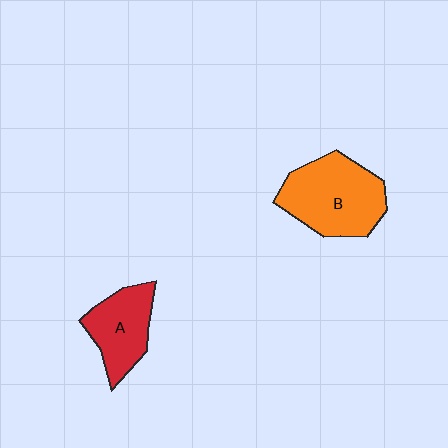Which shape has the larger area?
Shape B (orange).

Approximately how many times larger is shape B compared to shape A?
Approximately 1.5 times.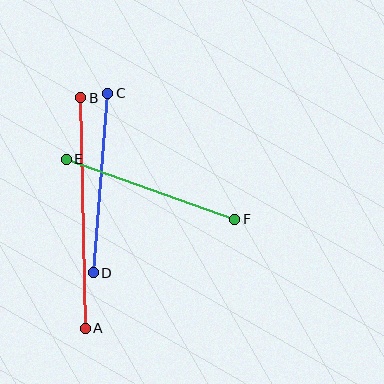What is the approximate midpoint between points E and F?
The midpoint is at approximately (151, 189) pixels.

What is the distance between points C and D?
The distance is approximately 180 pixels.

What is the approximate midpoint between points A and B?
The midpoint is at approximately (83, 213) pixels.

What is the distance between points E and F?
The distance is approximately 179 pixels.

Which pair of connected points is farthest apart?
Points A and B are farthest apart.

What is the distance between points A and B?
The distance is approximately 230 pixels.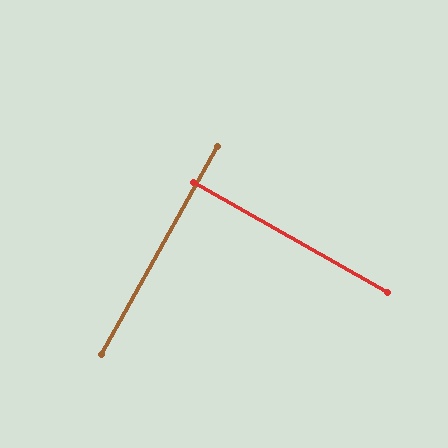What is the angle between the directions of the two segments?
Approximately 90 degrees.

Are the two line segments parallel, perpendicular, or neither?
Perpendicular — they meet at approximately 90°.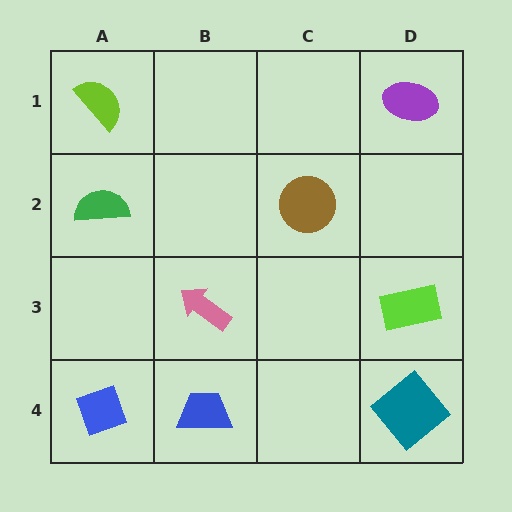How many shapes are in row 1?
2 shapes.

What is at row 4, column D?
A teal diamond.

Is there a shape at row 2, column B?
No, that cell is empty.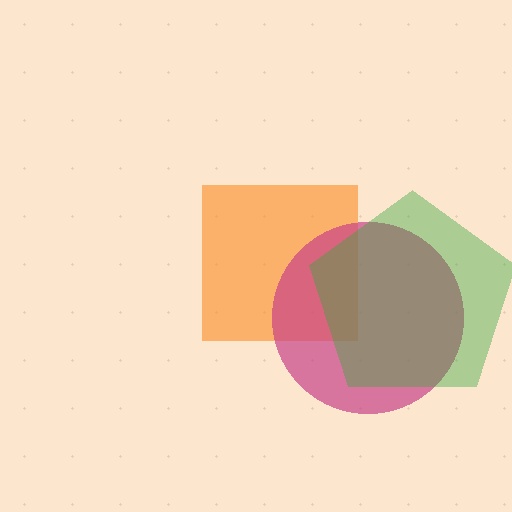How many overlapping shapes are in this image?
There are 3 overlapping shapes in the image.